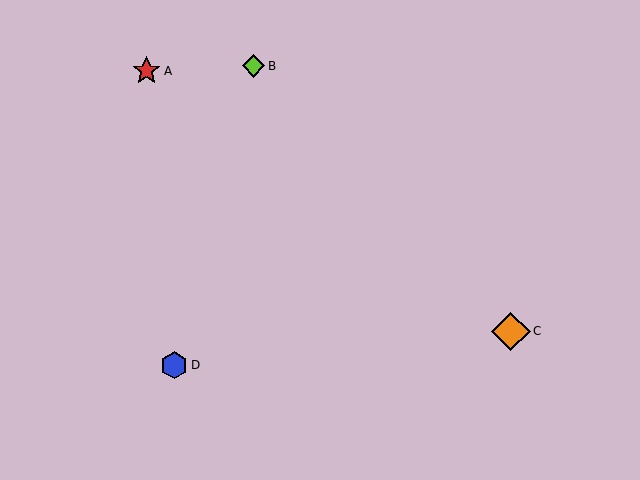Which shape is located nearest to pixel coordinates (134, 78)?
The red star (labeled A) at (147, 71) is nearest to that location.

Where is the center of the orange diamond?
The center of the orange diamond is at (511, 331).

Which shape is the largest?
The orange diamond (labeled C) is the largest.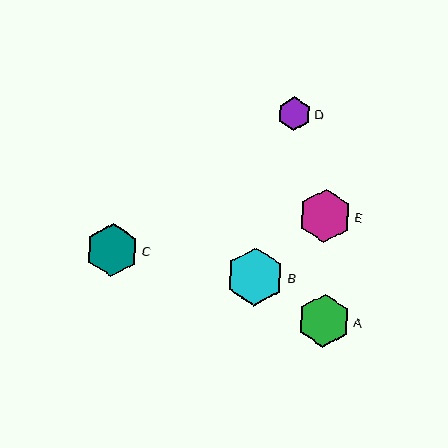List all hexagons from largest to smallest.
From largest to smallest: B, A, C, E, D.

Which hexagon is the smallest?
Hexagon D is the smallest with a size of approximately 33 pixels.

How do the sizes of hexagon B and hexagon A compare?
Hexagon B and hexagon A are approximately the same size.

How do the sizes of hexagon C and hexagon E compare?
Hexagon C and hexagon E are approximately the same size.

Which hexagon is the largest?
Hexagon B is the largest with a size of approximately 58 pixels.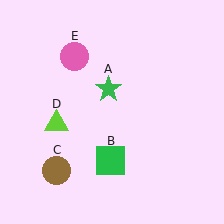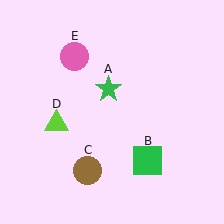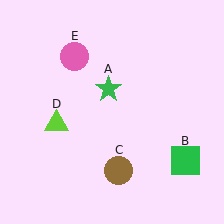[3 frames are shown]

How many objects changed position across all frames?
2 objects changed position: green square (object B), brown circle (object C).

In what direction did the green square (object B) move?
The green square (object B) moved right.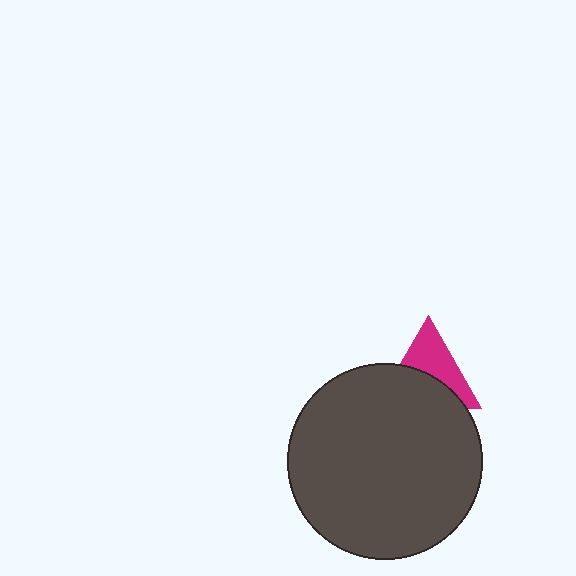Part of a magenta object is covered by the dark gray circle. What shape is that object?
It is a triangle.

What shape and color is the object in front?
The object in front is a dark gray circle.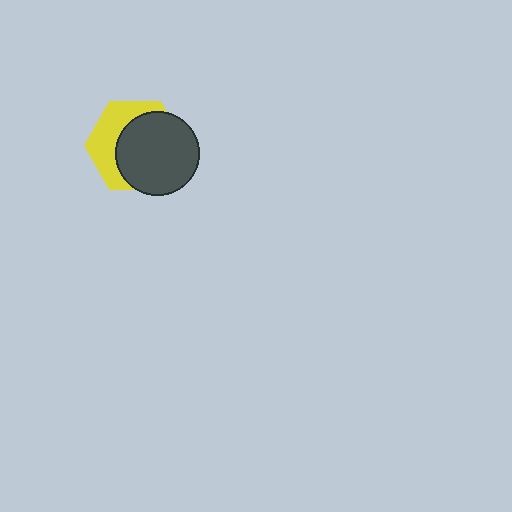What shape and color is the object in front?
The object in front is a dark gray circle.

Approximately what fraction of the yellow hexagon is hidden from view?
Roughly 60% of the yellow hexagon is hidden behind the dark gray circle.